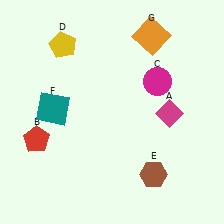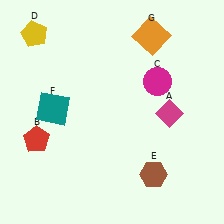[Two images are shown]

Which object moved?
The yellow pentagon (D) moved left.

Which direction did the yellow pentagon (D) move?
The yellow pentagon (D) moved left.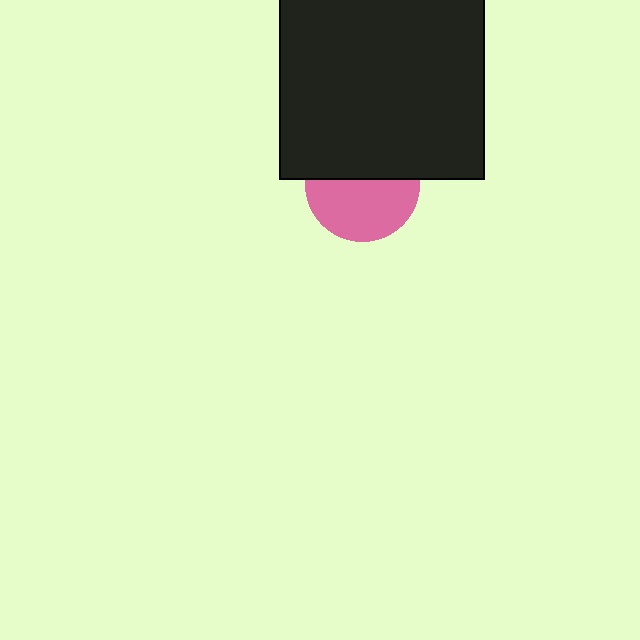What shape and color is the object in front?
The object in front is a black rectangle.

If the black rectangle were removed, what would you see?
You would see the complete pink circle.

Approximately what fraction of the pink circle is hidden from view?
Roughly 45% of the pink circle is hidden behind the black rectangle.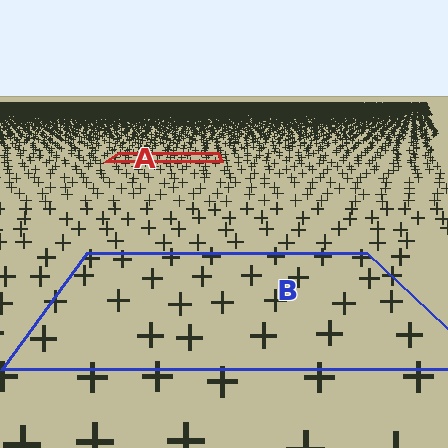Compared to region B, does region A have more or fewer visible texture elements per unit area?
Region A has more texture elements per unit area — they are packed more densely because it is farther away.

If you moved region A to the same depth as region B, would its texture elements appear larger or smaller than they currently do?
They would appear larger. At a closer depth, the same texture elements are projected at a bigger on-screen size.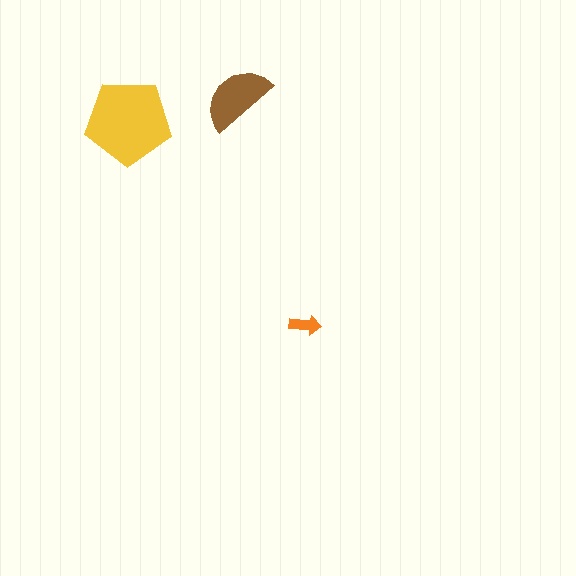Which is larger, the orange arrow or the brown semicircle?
The brown semicircle.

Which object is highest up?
The brown semicircle is topmost.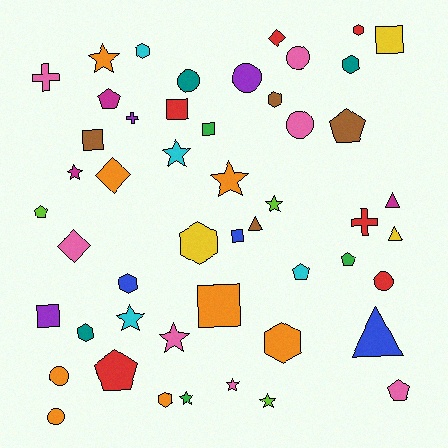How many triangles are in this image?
There are 4 triangles.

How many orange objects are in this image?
There are 8 orange objects.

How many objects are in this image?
There are 50 objects.